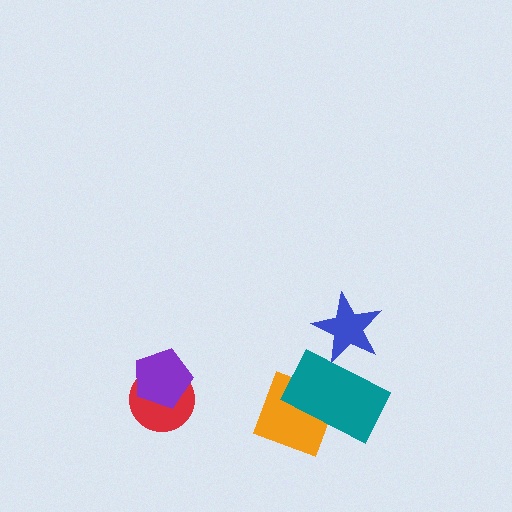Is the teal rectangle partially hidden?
Yes, it is partially covered by another shape.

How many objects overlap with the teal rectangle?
2 objects overlap with the teal rectangle.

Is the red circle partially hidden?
Yes, it is partially covered by another shape.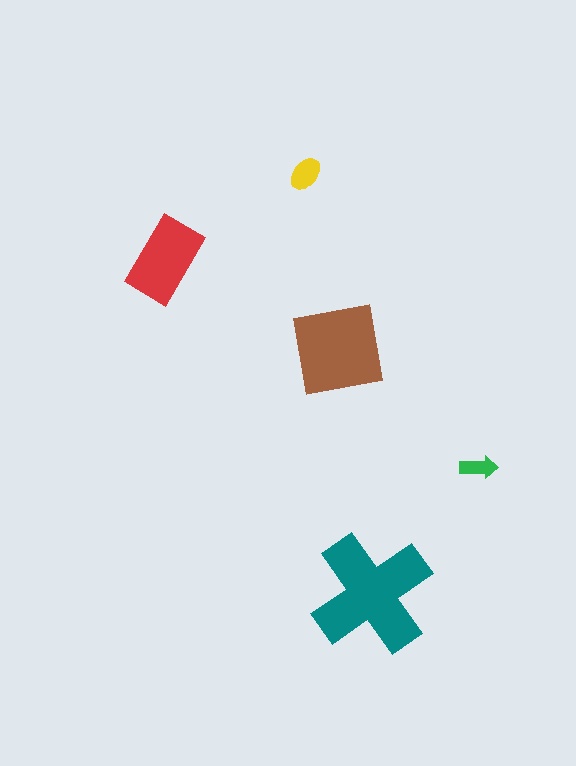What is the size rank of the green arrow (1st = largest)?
5th.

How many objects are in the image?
There are 5 objects in the image.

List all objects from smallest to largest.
The green arrow, the yellow ellipse, the red rectangle, the brown square, the teal cross.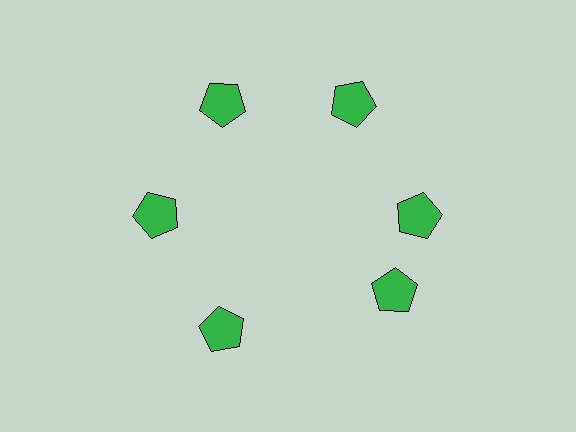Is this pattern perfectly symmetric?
No. The 6 green pentagons are arranged in a ring, but one element near the 5 o'clock position is rotated out of alignment along the ring, breaking the 6-fold rotational symmetry.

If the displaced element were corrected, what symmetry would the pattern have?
It would have 6-fold rotational symmetry — the pattern would map onto itself every 60 degrees.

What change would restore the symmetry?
The symmetry would be restored by rotating it back into even spacing with its neighbors so that all 6 pentagons sit at equal angles and equal distance from the center.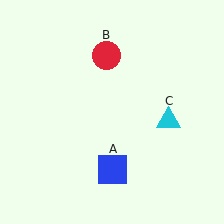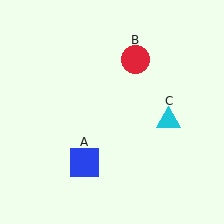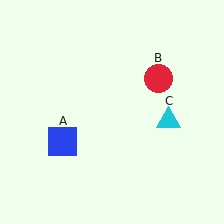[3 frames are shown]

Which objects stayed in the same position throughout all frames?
Cyan triangle (object C) remained stationary.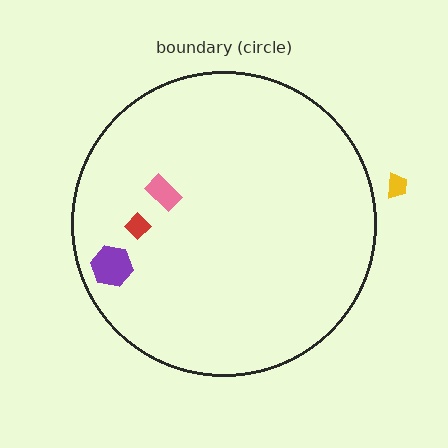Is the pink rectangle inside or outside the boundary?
Inside.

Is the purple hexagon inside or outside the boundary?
Inside.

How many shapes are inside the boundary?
3 inside, 1 outside.